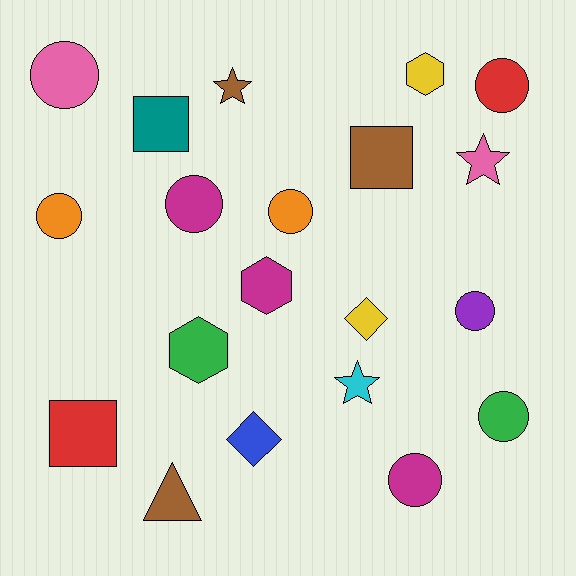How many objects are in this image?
There are 20 objects.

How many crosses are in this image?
There are no crosses.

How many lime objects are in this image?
There are no lime objects.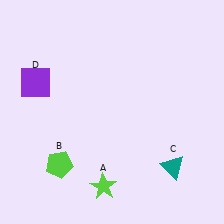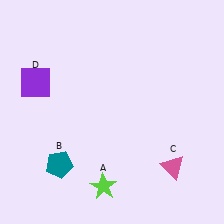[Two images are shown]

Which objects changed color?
B changed from lime to teal. C changed from teal to pink.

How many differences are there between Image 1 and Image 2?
There are 2 differences between the two images.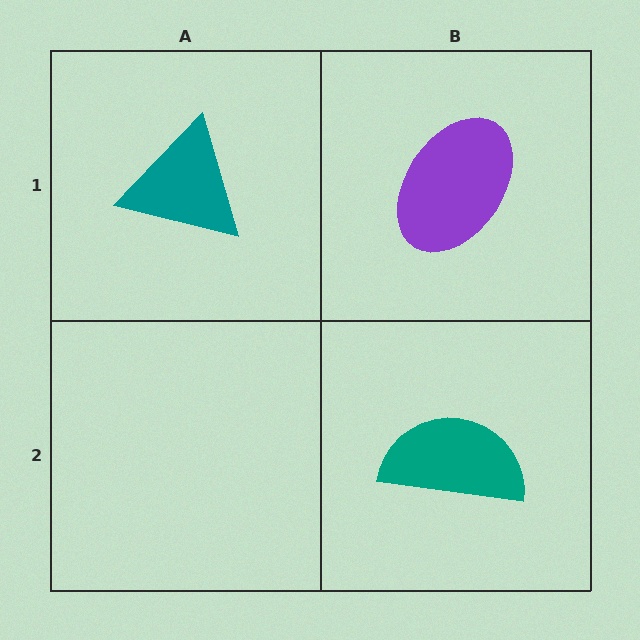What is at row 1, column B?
A purple ellipse.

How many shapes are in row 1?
2 shapes.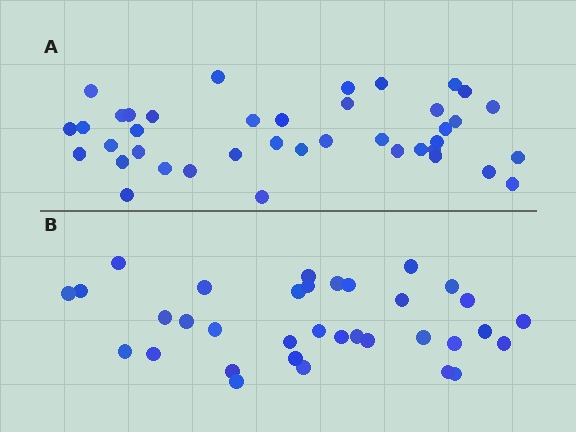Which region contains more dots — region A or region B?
Region A (the top region) has more dots.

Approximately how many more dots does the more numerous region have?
Region A has about 6 more dots than region B.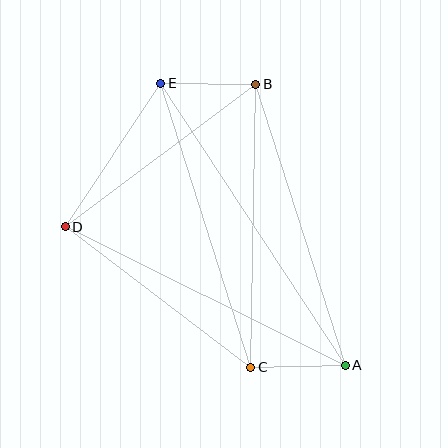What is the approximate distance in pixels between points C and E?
The distance between C and E is approximately 298 pixels.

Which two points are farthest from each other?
Points A and E are farthest from each other.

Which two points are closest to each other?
Points A and C are closest to each other.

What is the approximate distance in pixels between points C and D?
The distance between C and D is approximately 233 pixels.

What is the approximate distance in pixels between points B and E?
The distance between B and E is approximately 95 pixels.